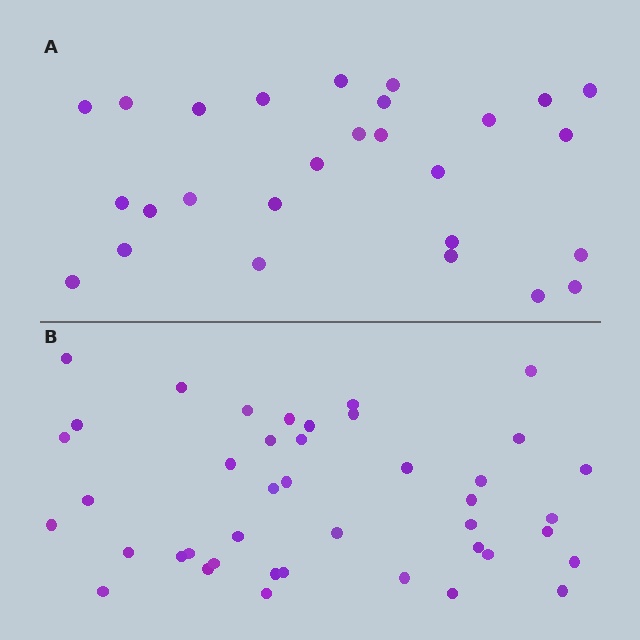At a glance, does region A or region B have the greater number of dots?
Region B (the bottom region) has more dots.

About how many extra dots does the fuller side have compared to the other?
Region B has approximately 15 more dots than region A.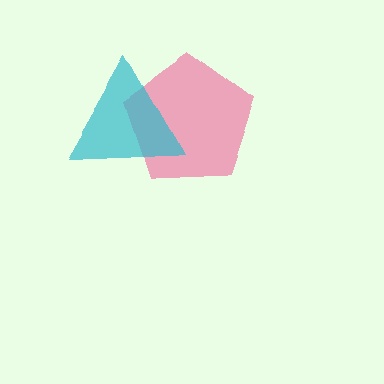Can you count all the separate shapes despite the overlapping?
Yes, there are 2 separate shapes.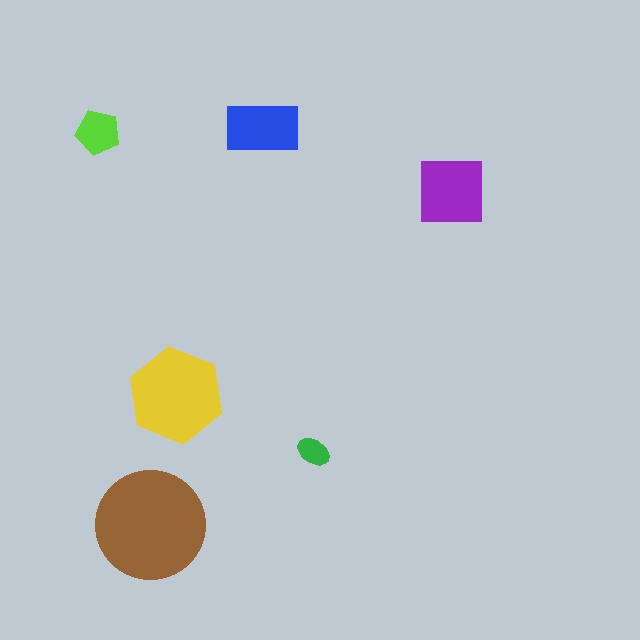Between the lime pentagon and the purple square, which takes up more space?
The purple square.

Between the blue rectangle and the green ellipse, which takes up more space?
The blue rectangle.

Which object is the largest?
The brown circle.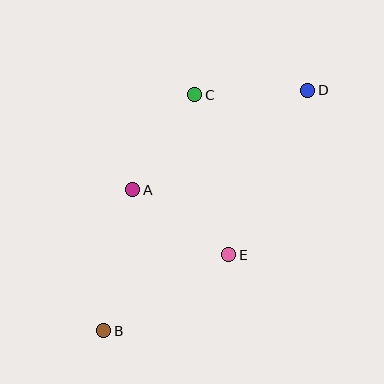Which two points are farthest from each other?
Points B and D are farthest from each other.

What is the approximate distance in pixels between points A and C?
The distance between A and C is approximately 114 pixels.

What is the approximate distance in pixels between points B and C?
The distance between B and C is approximately 253 pixels.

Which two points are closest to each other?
Points C and D are closest to each other.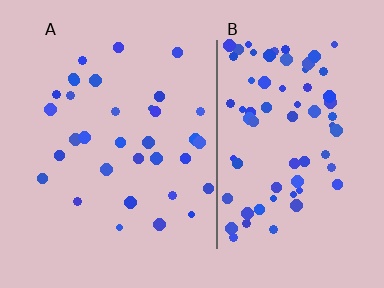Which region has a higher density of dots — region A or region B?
B (the right).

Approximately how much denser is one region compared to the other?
Approximately 2.2× — region B over region A.